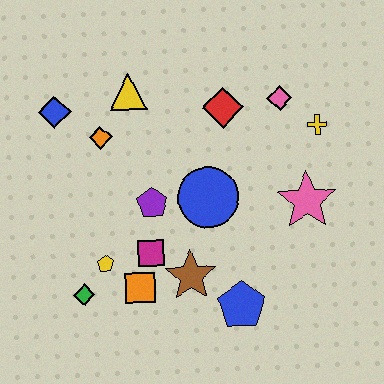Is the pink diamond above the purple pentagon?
Yes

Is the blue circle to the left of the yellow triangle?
No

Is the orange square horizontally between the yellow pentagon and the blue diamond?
No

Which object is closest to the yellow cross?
The pink diamond is closest to the yellow cross.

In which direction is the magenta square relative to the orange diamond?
The magenta square is below the orange diamond.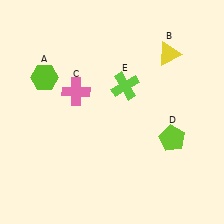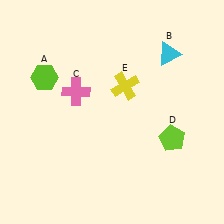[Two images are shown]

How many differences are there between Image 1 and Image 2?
There are 2 differences between the two images.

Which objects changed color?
B changed from yellow to cyan. E changed from lime to yellow.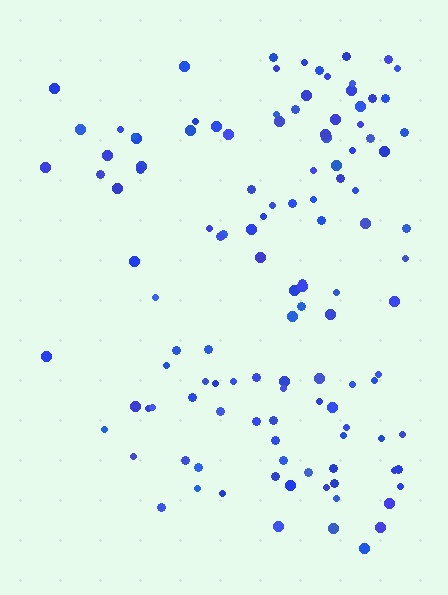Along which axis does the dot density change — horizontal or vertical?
Horizontal.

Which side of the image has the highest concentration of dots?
The right.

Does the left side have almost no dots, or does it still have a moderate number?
Still a moderate number, just noticeably fewer than the right.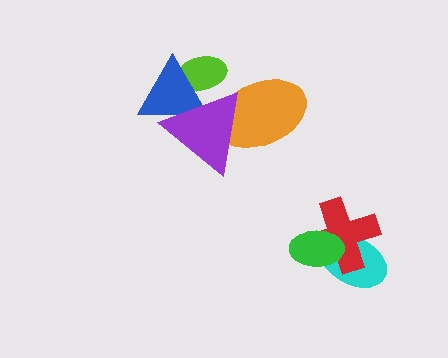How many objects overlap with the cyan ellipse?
2 objects overlap with the cyan ellipse.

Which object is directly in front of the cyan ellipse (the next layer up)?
The red cross is directly in front of the cyan ellipse.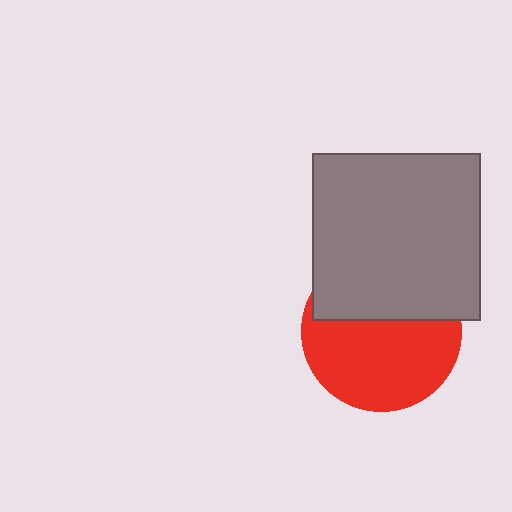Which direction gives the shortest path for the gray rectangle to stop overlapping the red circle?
Moving up gives the shortest separation.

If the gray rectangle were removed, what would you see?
You would see the complete red circle.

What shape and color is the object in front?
The object in front is a gray rectangle.